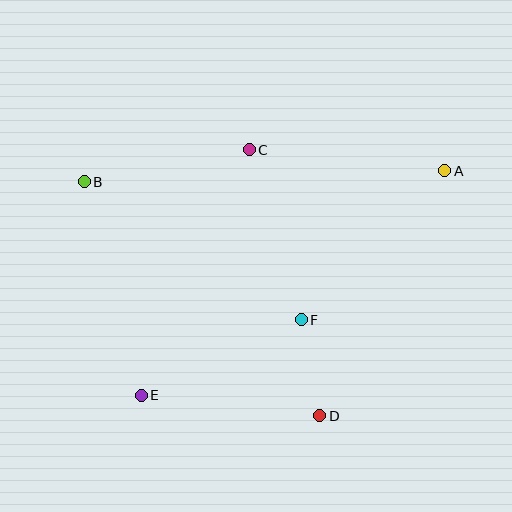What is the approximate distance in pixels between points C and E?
The distance between C and E is approximately 268 pixels.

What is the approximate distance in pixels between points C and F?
The distance between C and F is approximately 178 pixels.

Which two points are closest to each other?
Points D and F are closest to each other.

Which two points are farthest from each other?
Points A and E are farthest from each other.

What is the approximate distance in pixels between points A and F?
The distance between A and F is approximately 207 pixels.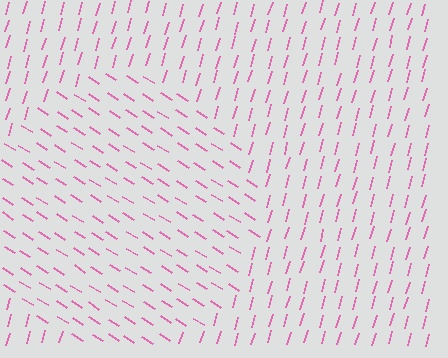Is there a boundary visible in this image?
Yes, there is a texture boundary formed by a change in line orientation.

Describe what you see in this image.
The image is filled with small pink line segments. A circle region in the image has lines oriented differently from the surrounding lines, creating a visible texture boundary.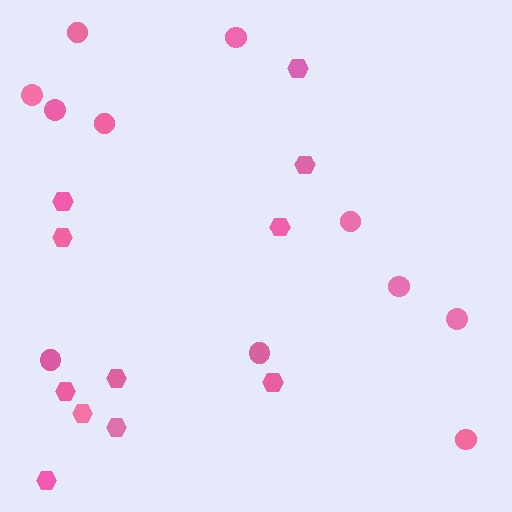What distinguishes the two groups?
There are 2 groups: one group of hexagons (11) and one group of circles (11).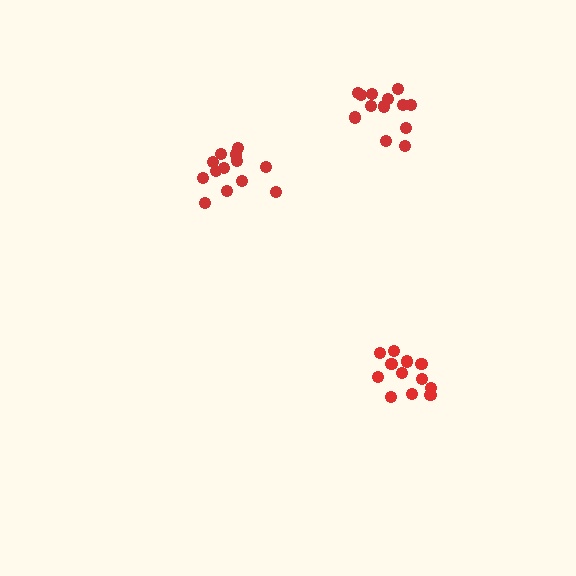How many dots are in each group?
Group 1: 13 dots, Group 2: 13 dots, Group 3: 12 dots (38 total).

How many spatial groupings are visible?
There are 3 spatial groupings.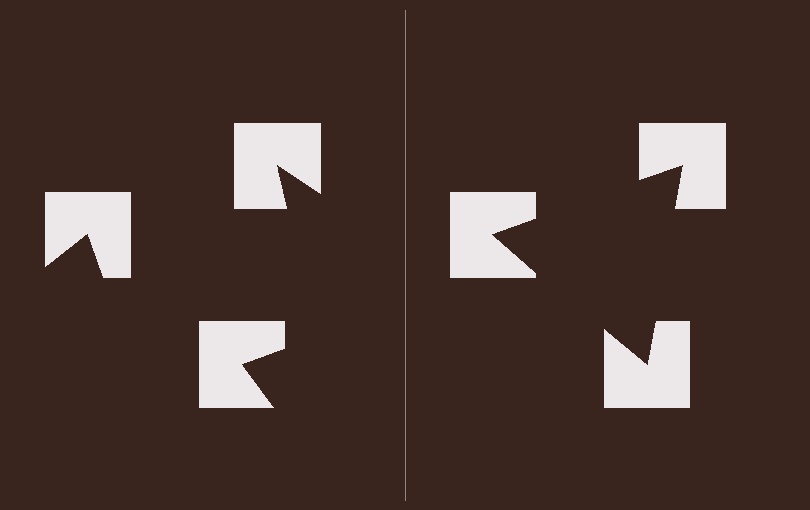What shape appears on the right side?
An illusory triangle.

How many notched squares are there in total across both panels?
6 — 3 on each side.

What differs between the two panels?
The notched squares are positioned identically on both sides; only the wedge orientations differ. On the right they align to a triangle; on the left they are misaligned.